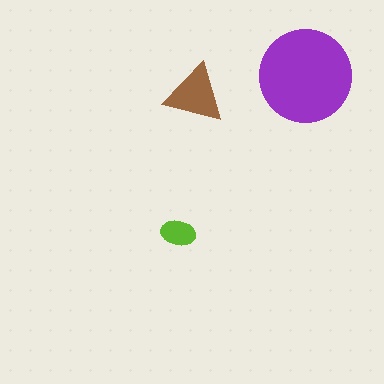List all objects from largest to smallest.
The purple circle, the brown triangle, the lime ellipse.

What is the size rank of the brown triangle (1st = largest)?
2nd.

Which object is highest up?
The purple circle is topmost.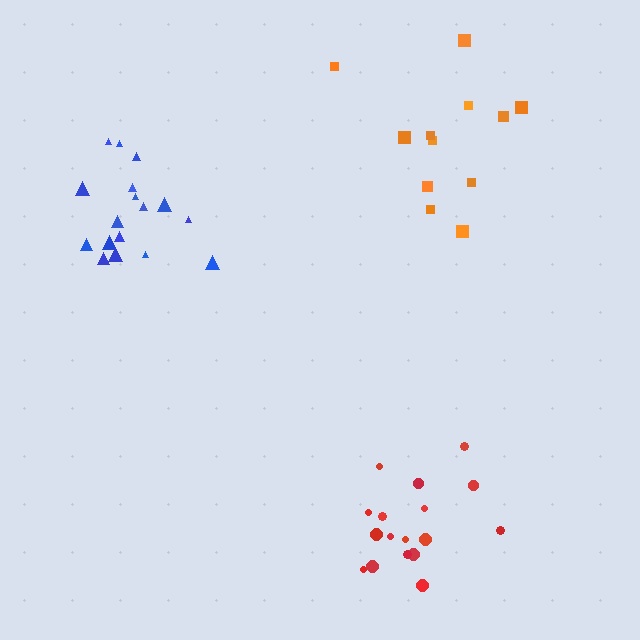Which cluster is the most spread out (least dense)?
Orange.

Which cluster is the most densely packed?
Blue.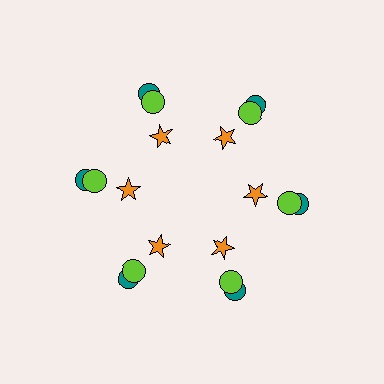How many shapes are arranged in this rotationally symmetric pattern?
There are 18 shapes, arranged in 6 groups of 3.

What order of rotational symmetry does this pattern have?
This pattern has 6-fold rotational symmetry.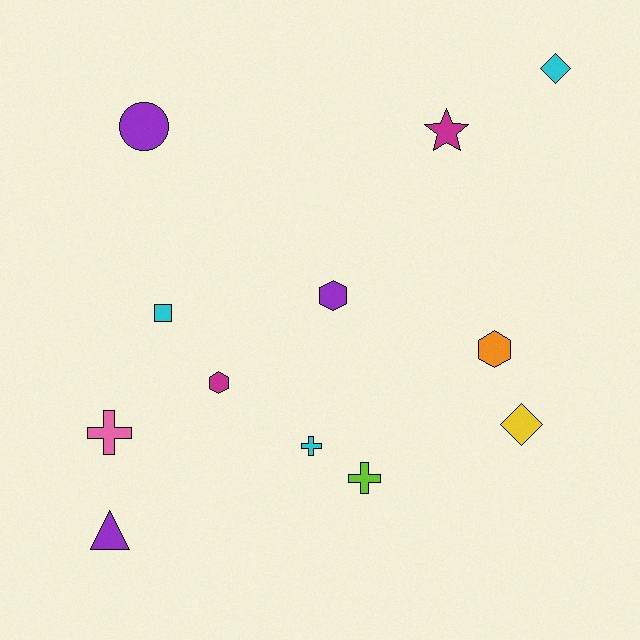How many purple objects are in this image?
There are 3 purple objects.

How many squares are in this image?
There is 1 square.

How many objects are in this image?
There are 12 objects.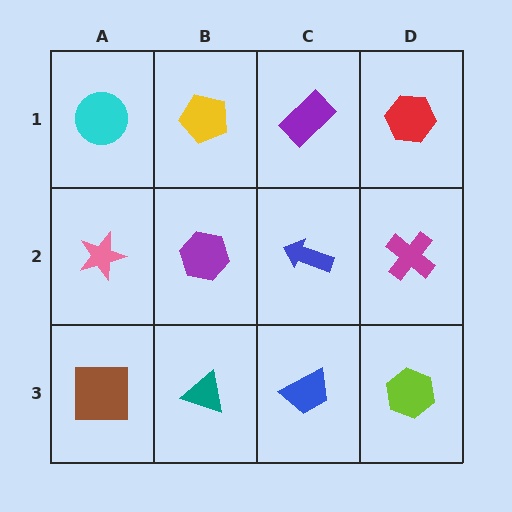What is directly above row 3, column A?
A pink star.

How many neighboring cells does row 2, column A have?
3.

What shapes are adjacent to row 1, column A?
A pink star (row 2, column A), a yellow pentagon (row 1, column B).